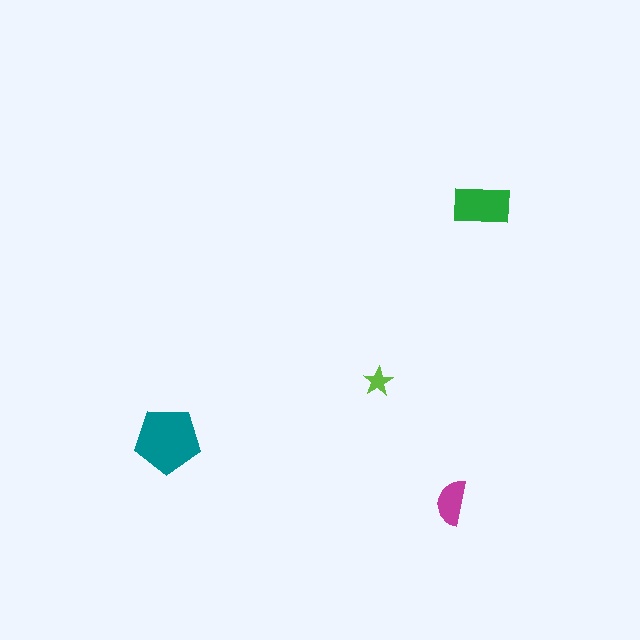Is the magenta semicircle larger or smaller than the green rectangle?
Smaller.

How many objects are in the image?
There are 4 objects in the image.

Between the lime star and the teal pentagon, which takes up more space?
The teal pentagon.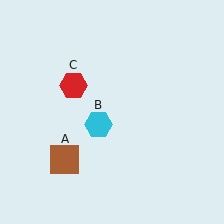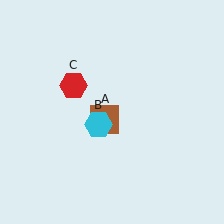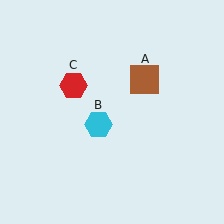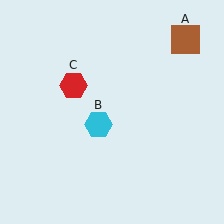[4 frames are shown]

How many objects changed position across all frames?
1 object changed position: brown square (object A).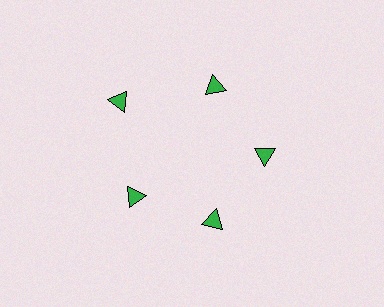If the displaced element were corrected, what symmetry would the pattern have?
It would have 5-fold rotational symmetry — the pattern would map onto itself every 72 degrees.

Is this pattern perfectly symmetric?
No. The 5 green triangles are arranged in a ring, but one element near the 10 o'clock position is pushed outward from the center, breaking the 5-fold rotational symmetry.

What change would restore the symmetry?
The symmetry would be restored by moving it inward, back onto the ring so that all 5 triangles sit at equal angles and equal distance from the center.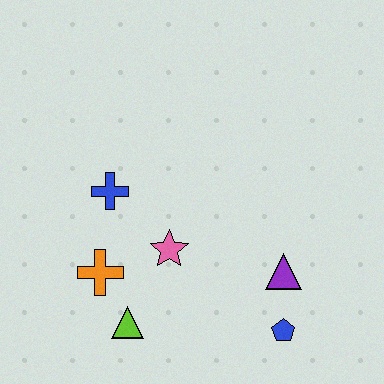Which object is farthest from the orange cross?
The blue pentagon is farthest from the orange cross.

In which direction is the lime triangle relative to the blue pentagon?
The lime triangle is to the left of the blue pentagon.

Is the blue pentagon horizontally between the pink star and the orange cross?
No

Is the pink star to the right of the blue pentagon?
No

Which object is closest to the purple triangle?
The blue pentagon is closest to the purple triangle.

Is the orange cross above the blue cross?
No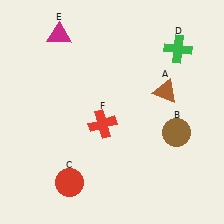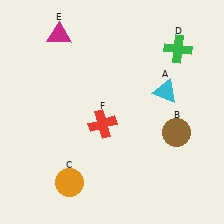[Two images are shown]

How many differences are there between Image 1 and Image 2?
There are 2 differences between the two images.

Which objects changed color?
A changed from brown to cyan. C changed from red to orange.